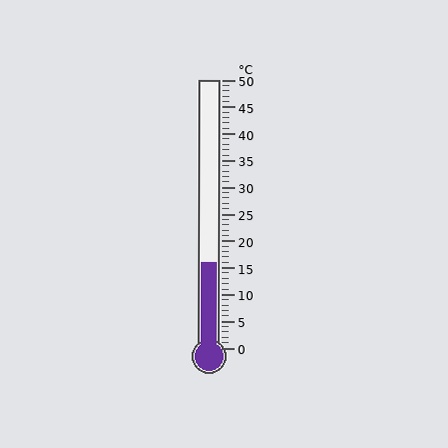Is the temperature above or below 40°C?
The temperature is below 40°C.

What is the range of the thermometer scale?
The thermometer scale ranges from 0°C to 50°C.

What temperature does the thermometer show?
The thermometer shows approximately 16°C.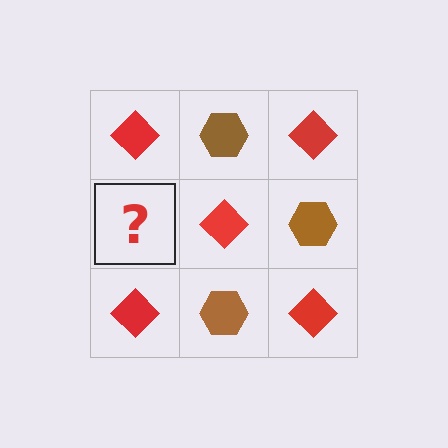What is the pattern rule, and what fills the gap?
The rule is that it alternates red diamond and brown hexagon in a checkerboard pattern. The gap should be filled with a brown hexagon.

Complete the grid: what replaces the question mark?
The question mark should be replaced with a brown hexagon.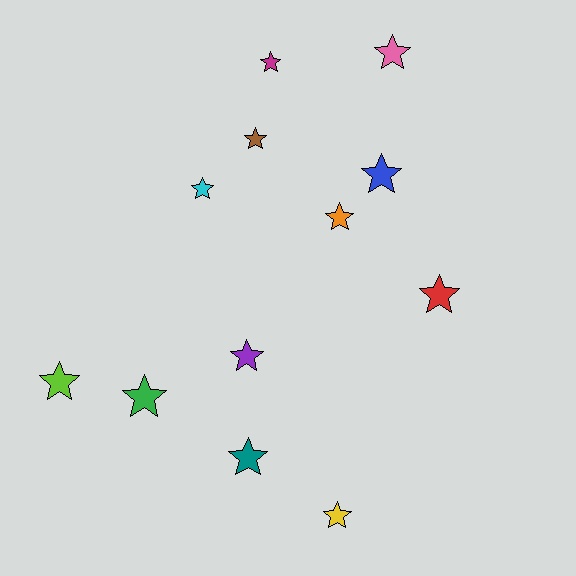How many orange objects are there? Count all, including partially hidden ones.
There is 1 orange object.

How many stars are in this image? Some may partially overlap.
There are 12 stars.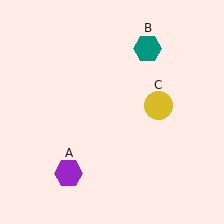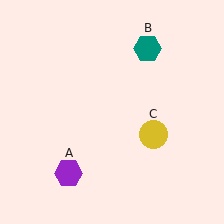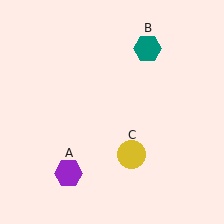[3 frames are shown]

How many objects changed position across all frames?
1 object changed position: yellow circle (object C).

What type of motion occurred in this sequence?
The yellow circle (object C) rotated clockwise around the center of the scene.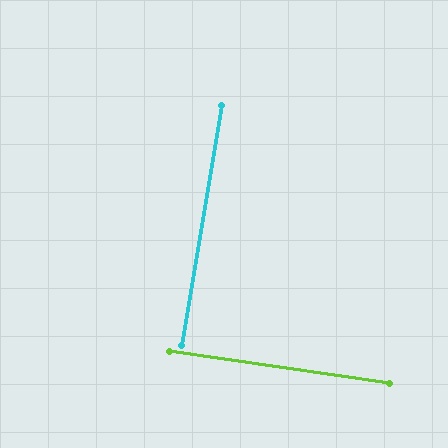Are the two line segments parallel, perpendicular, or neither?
Perpendicular — they meet at approximately 89°.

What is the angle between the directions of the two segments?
Approximately 89 degrees.